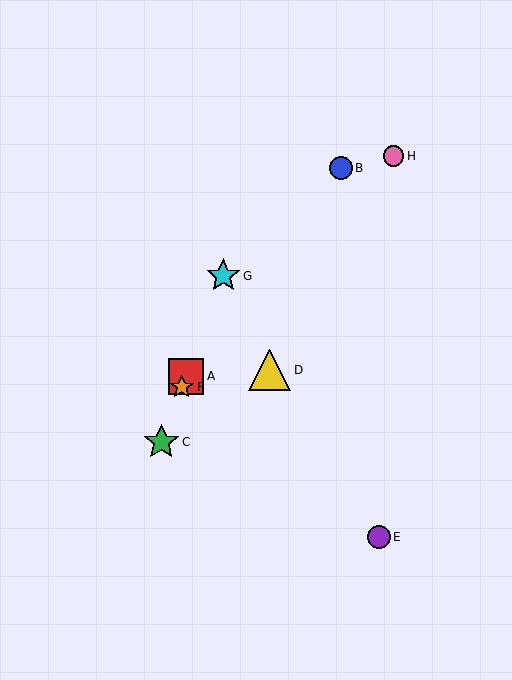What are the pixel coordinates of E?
Object E is at (379, 537).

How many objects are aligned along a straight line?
4 objects (A, C, F, G) are aligned along a straight line.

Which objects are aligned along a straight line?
Objects A, C, F, G are aligned along a straight line.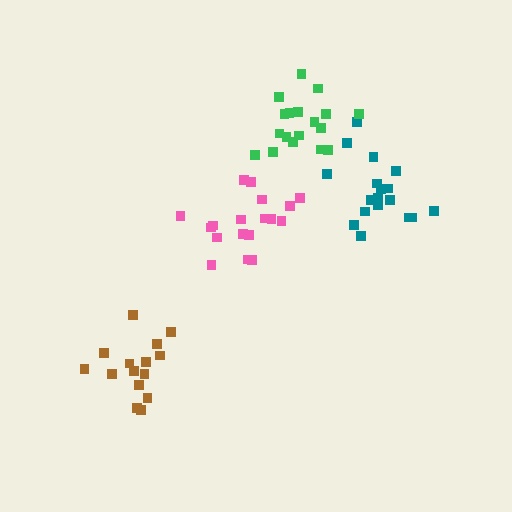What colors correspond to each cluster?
The clusters are colored: pink, teal, green, brown.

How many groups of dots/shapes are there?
There are 4 groups.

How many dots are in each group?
Group 1: 18 dots, Group 2: 18 dots, Group 3: 18 dots, Group 4: 15 dots (69 total).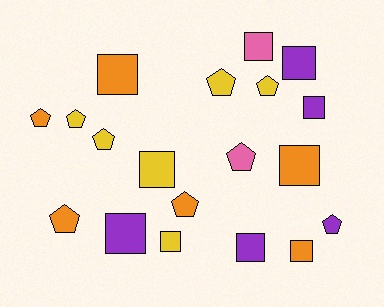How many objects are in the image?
There are 19 objects.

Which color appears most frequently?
Orange, with 6 objects.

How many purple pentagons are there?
There is 1 purple pentagon.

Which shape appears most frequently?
Square, with 10 objects.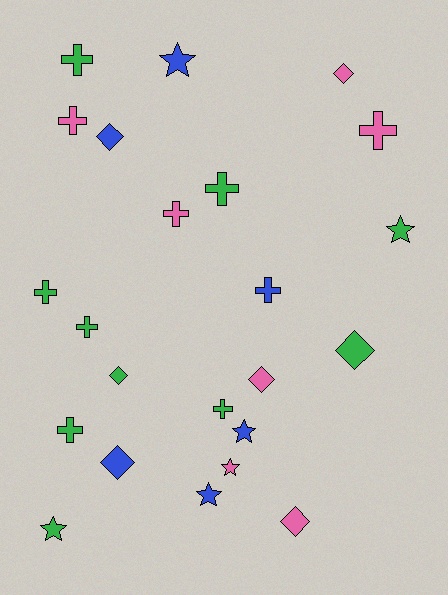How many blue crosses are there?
There is 1 blue cross.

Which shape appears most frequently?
Cross, with 10 objects.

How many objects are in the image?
There are 23 objects.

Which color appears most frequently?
Green, with 10 objects.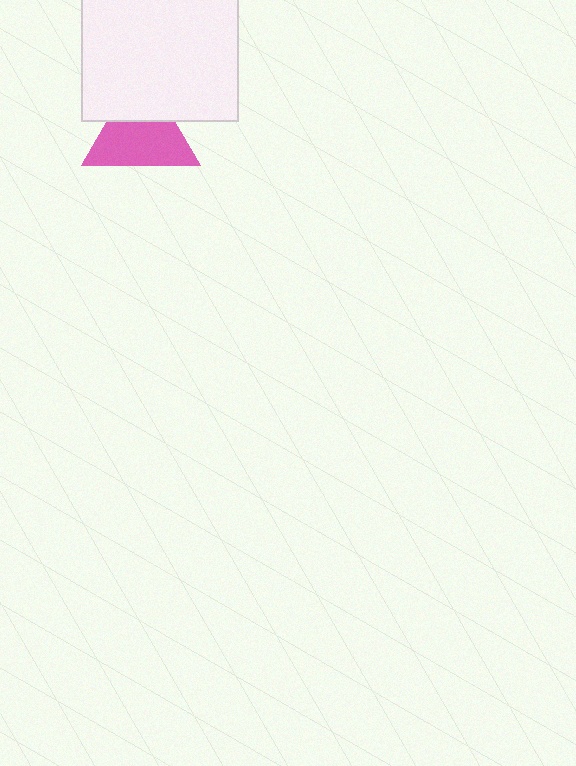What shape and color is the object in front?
The object in front is a white square.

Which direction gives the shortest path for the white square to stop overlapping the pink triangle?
Moving up gives the shortest separation.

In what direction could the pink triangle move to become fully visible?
The pink triangle could move down. That would shift it out from behind the white square entirely.